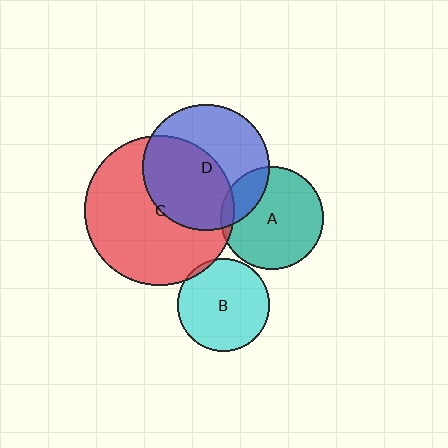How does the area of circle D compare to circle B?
Approximately 1.9 times.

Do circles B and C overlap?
Yes.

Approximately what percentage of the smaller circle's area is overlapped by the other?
Approximately 5%.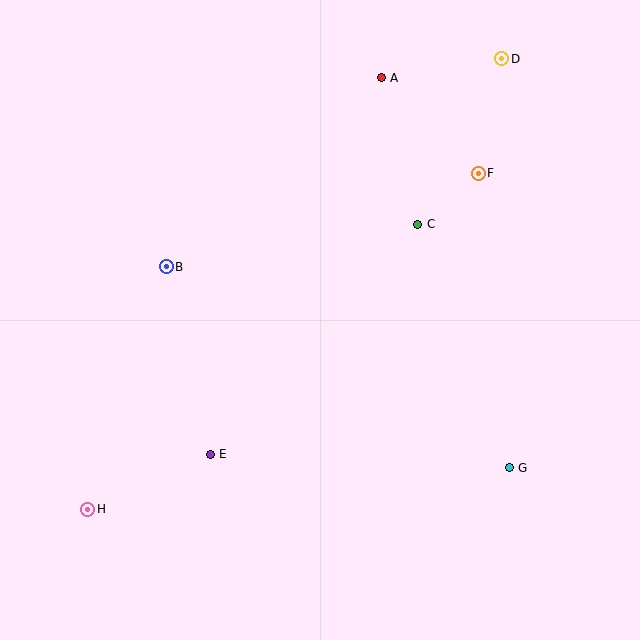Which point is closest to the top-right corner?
Point D is closest to the top-right corner.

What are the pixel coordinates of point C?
Point C is at (418, 224).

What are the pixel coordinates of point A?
Point A is at (381, 78).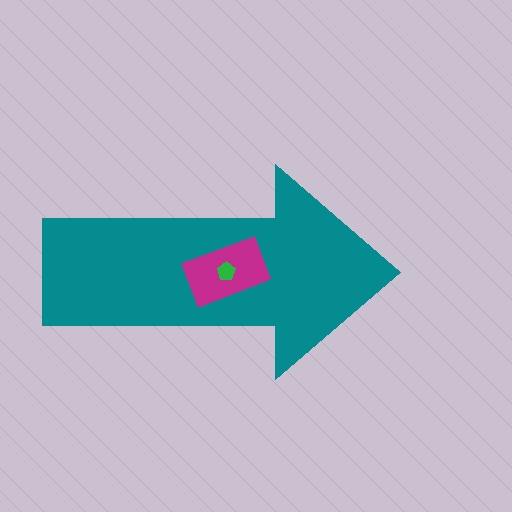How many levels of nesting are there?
3.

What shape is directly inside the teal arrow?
The magenta rectangle.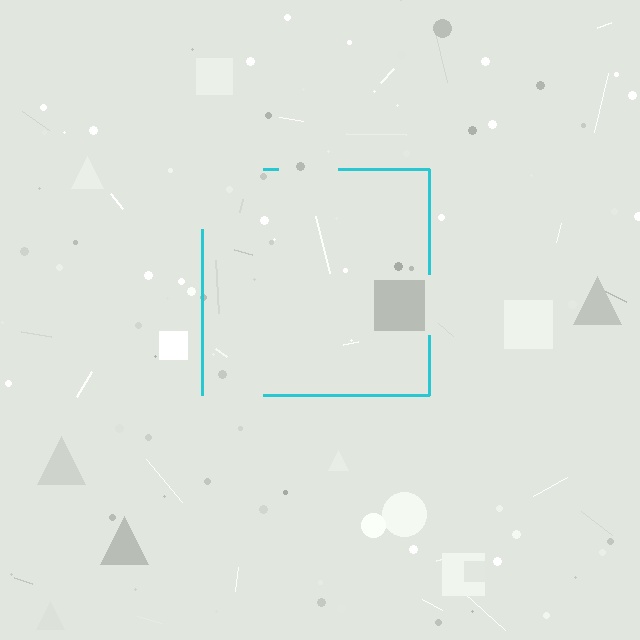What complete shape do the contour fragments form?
The contour fragments form a square.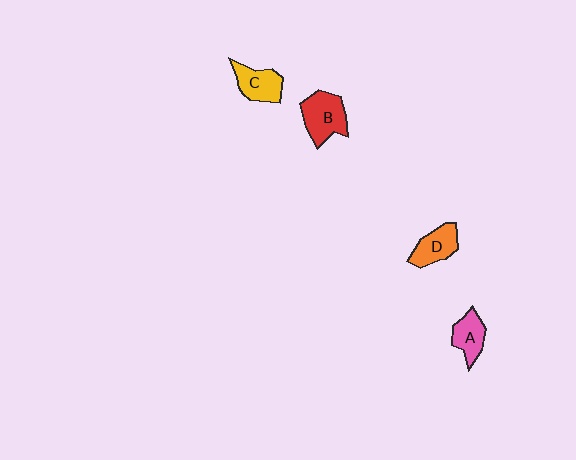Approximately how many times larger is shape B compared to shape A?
Approximately 1.4 times.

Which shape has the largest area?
Shape B (red).